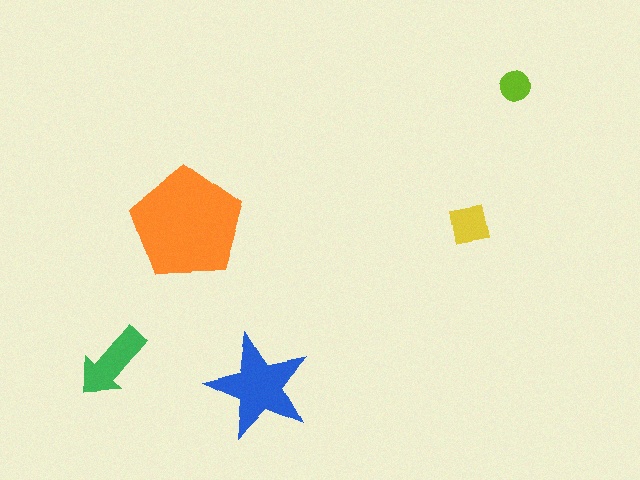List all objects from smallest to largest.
The lime circle, the yellow square, the green arrow, the blue star, the orange pentagon.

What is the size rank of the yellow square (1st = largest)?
4th.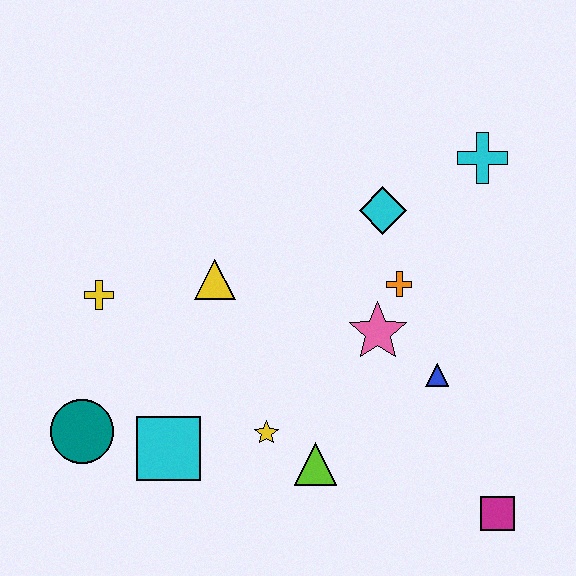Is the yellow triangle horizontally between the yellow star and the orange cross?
No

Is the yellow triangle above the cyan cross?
No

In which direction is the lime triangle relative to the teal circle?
The lime triangle is to the right of the teal circle.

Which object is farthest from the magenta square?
The yellow cross is farthest from the magenta square.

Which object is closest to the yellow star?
The lime triangle is closest to the yellow star.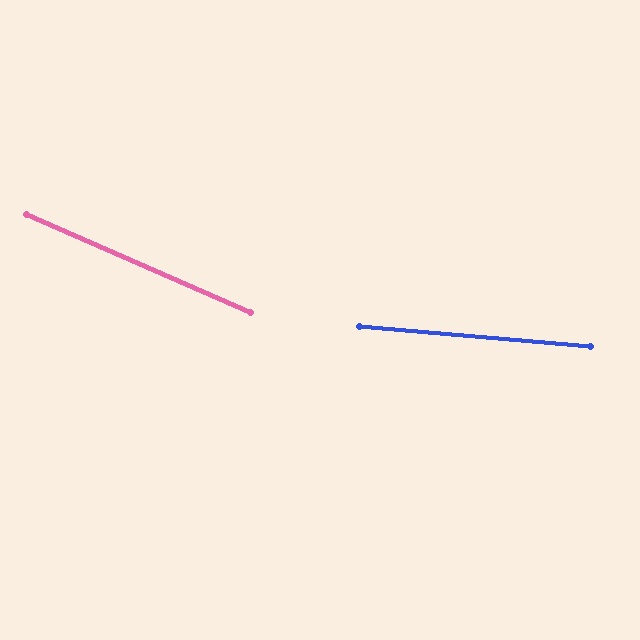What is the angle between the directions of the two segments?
Approximately 19 degrees.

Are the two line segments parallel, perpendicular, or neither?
Neither parallel nor perpendicular — they differ by about 19°.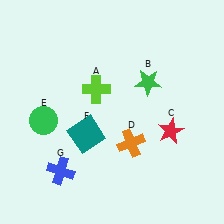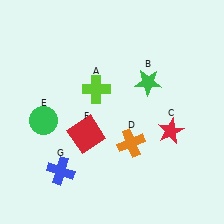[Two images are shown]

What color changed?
The square (F) changed from teal in Image 1 to red in Image 2.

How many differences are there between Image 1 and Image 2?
There is 1 difference between the two images.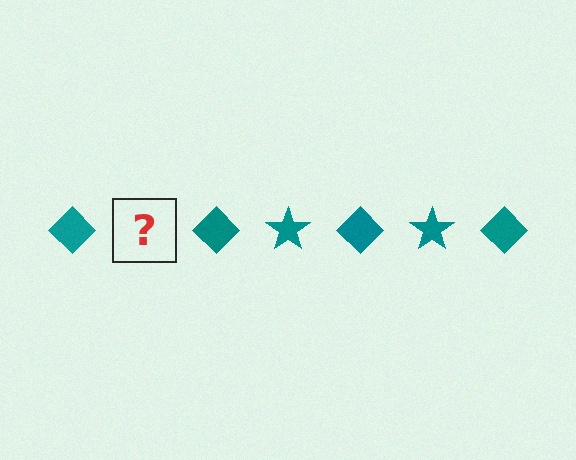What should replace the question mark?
The question mark should be replaced with a teal star.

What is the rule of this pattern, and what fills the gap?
The rule is that the pattern cycles through diamond, star shapes in teal. The gap should be filled with a teal star.